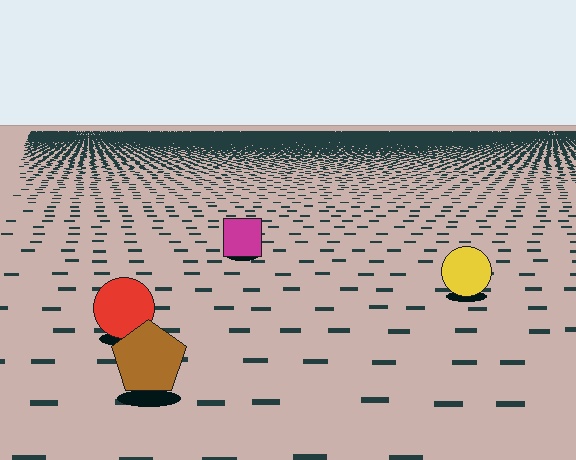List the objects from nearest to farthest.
From nearest to farthest: the brown pentagon, the red circle, the yellow circle, the magenta square.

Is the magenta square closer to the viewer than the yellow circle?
No. The yellow circle is closer — you can tell from the texture gradient: the ground texture is coarser near it.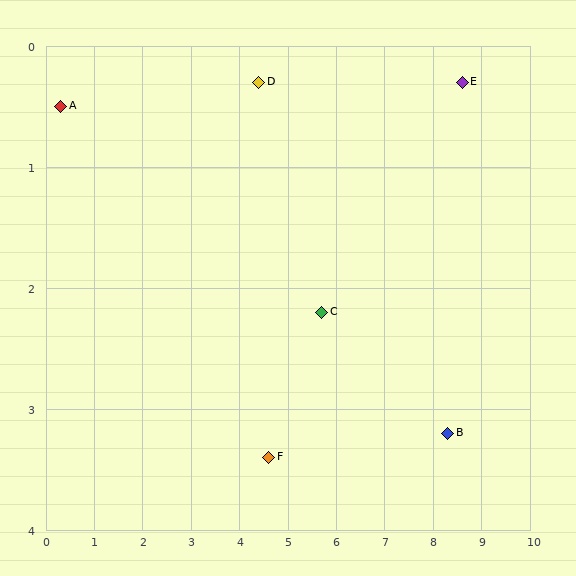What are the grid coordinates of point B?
Point B is at approximately (8.3, 3.2).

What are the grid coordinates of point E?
Point E is at approximately (8.6, 0.3).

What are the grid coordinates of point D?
Point D is at approximately (4.4, 0.3).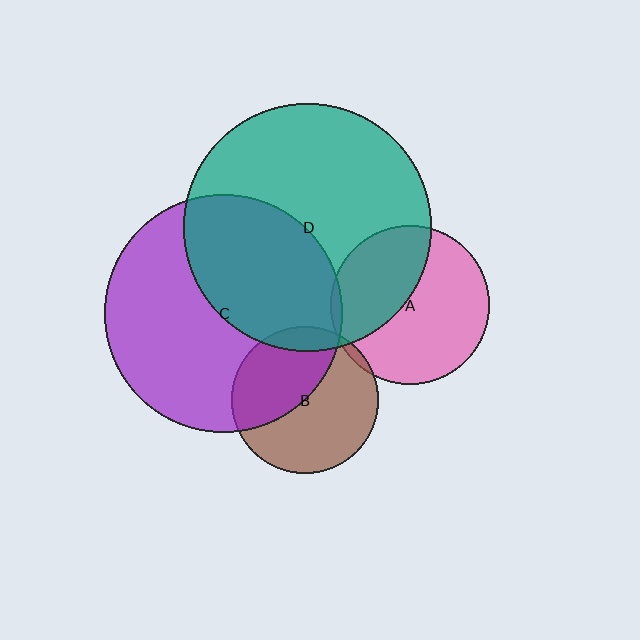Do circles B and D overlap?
Yes.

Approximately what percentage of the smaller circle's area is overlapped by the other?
Approximately 10%.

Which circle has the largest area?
Circle D (teal).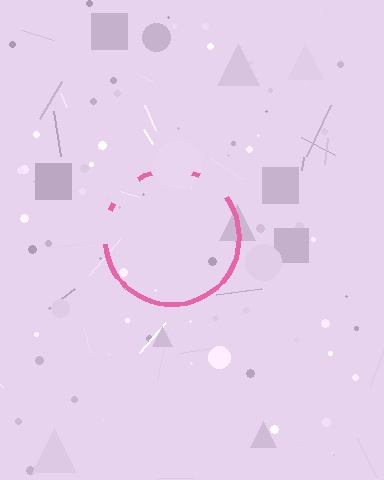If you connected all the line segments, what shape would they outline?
They would outline a circle.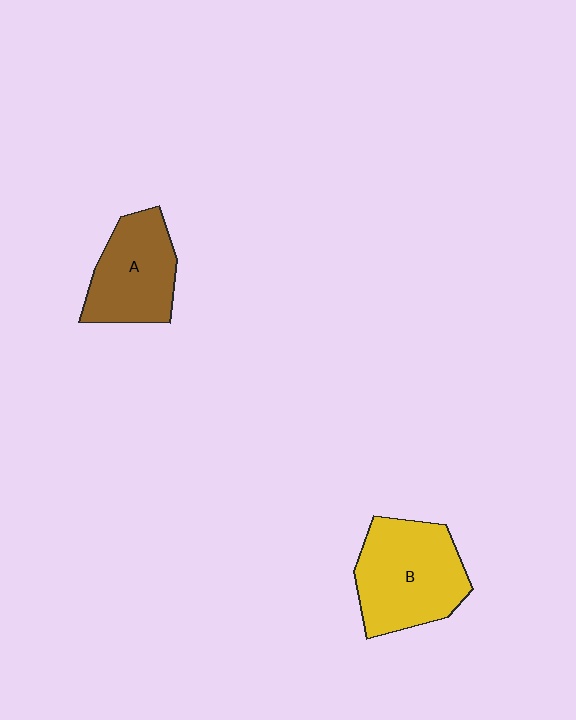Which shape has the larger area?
Shape B (yellow).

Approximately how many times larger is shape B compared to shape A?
Approximately 1.3 times.